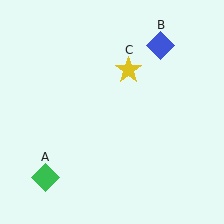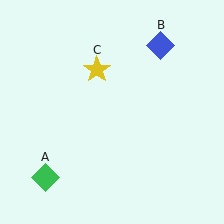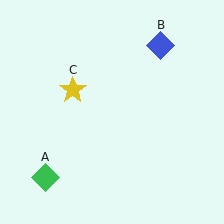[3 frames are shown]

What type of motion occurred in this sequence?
The yellow star (object C) rotated counterclockwise around the center of the scene.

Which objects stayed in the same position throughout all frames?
Green diamond (object A) and blue diamond (object B) remained stationary.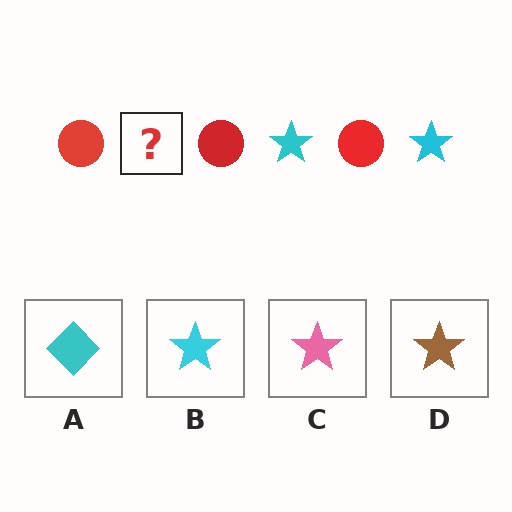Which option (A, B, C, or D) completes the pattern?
B.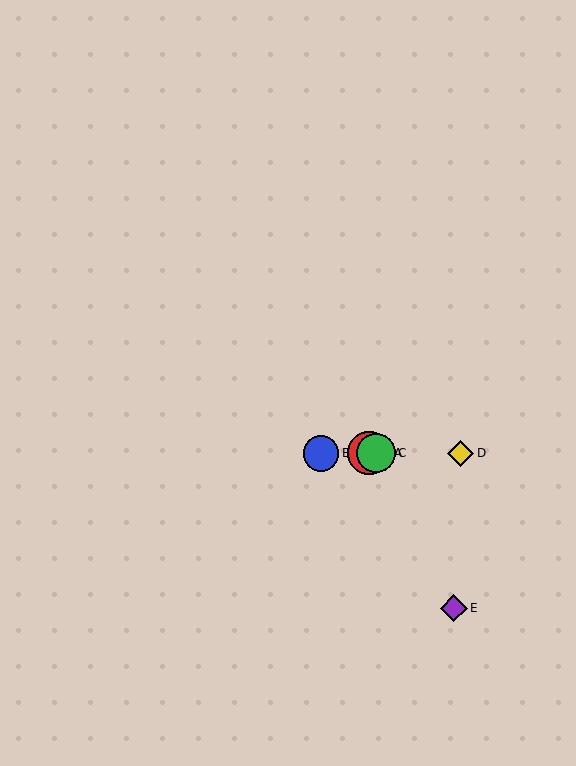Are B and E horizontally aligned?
No, B is at y≈453 and E is at y≈608.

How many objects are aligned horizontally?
4 objects (A, B, C, D) are aligned horizontally.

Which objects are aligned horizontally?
Objects A, B, C, D are aligned horizontally.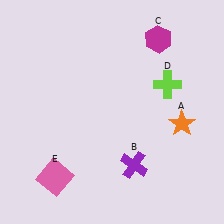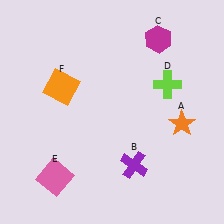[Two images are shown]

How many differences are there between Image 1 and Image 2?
There is 1 difference between the two images.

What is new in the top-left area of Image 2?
An orange square (F) was added in the top-left area of Image 2.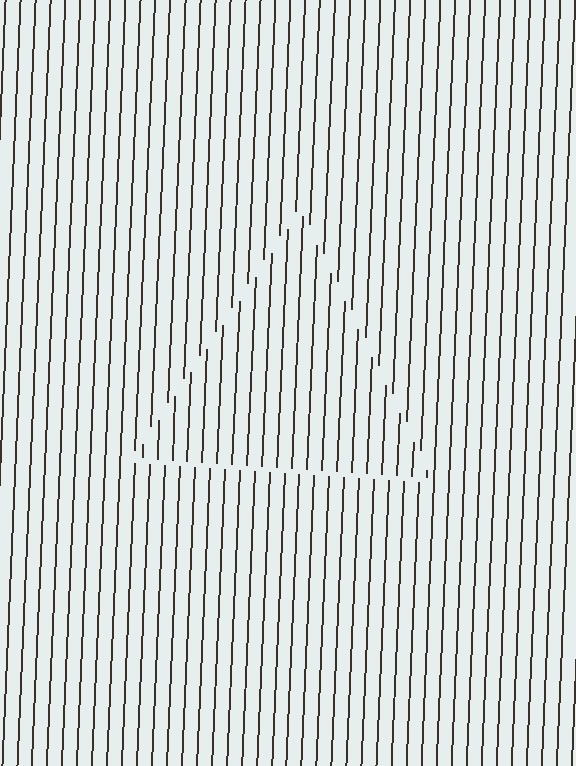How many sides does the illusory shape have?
3 sides — the line-ends trace a triangle.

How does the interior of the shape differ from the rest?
The interior of the shape contains the same grating, shifted by half a period — the contour is defined by the phase discontinuity where line-ends from the inner and outer gratings abut.